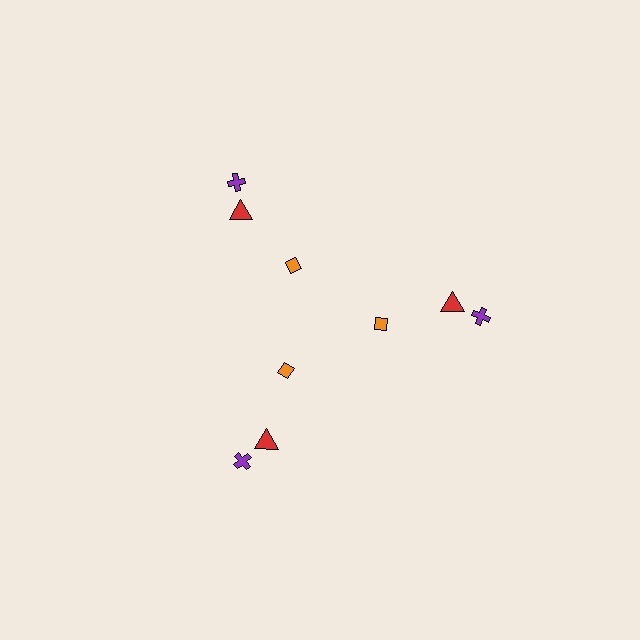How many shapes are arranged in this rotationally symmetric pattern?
There are 9 shapes, arranged in 3 groups of 3.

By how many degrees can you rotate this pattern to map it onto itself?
The pattern maps onto itself every 120 degrees of rotation.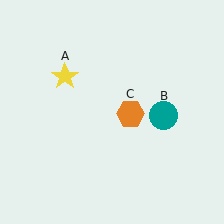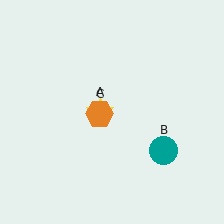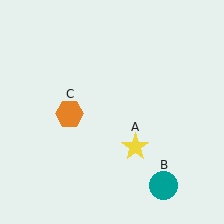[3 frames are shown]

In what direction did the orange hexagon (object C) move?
The orange hexagon (object C) moved left.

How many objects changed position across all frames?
3 objects changed position: yellow star (object A), teal circle (object B), orange hexagon (object C).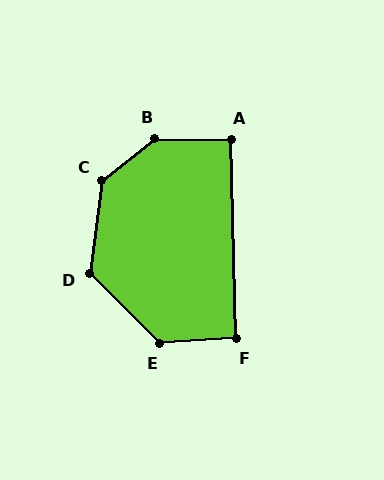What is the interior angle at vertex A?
Approximately 92 degrees (approximately right).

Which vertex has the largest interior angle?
B, at approximately 141 degrees.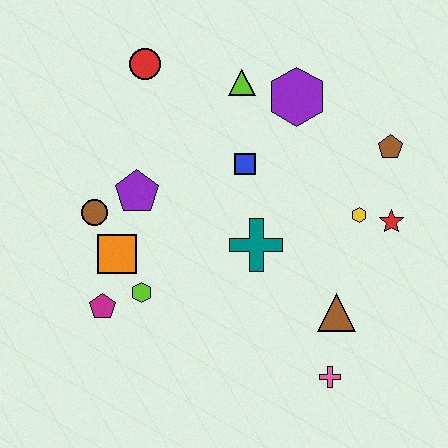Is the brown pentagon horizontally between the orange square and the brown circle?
No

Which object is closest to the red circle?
The lime triangle is closest to the red circle.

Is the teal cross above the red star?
No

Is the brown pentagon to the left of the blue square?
No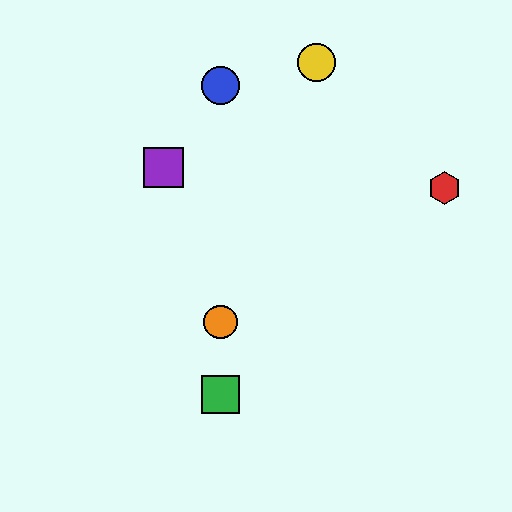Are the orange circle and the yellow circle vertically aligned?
No, the orange circle is at x≈220 and the yellow circle is at x≈316.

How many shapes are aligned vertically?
3 shapes (the blue circle, the green square, the orange circle) are aligned vertically.